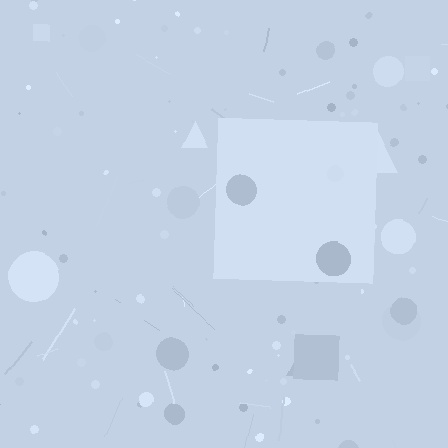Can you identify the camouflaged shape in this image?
The camouflaged shape is a square.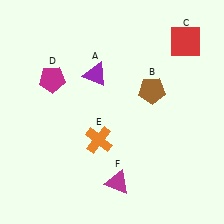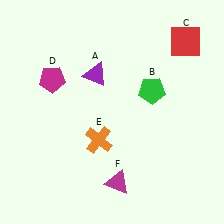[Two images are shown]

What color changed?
The pentagon (B) changed from brown in Image 1 to green in Image 2.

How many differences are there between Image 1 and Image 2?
There is 1 difference between the two images.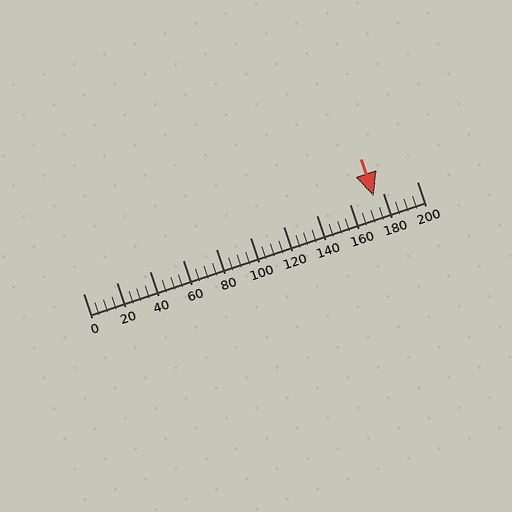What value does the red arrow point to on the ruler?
The red arrow points to approximately 174.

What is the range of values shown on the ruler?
The ruler shows values from 0 to 200.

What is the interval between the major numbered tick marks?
The major tick marks are spaced 20 units apart.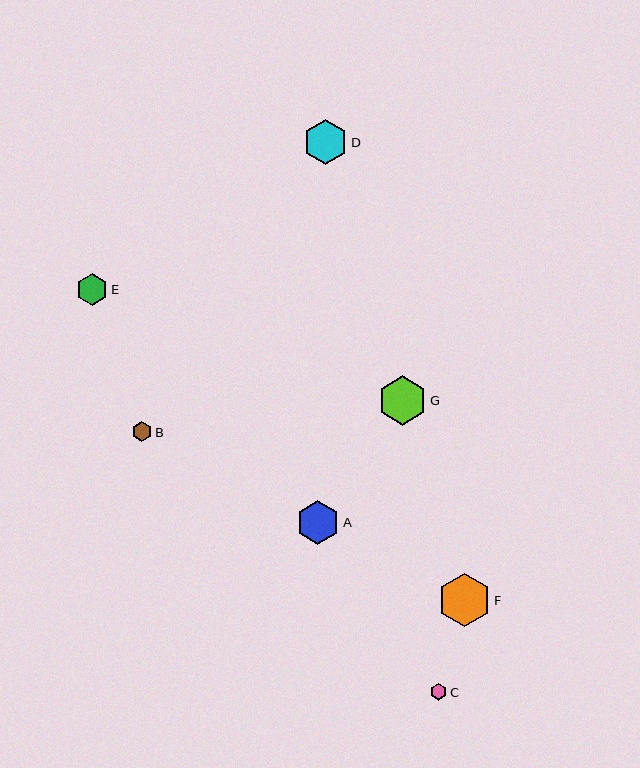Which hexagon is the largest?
Hexagon F is the largest with a size of approximately 53 pixels.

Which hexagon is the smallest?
Hexagon C is the smallest with a size of approximately 17 pixels.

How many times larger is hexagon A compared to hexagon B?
Hexagon A is approximately 2.2 times the size of hexagon B.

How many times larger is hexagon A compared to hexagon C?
Hexagon A is approximately 2.6 times the size of hexagon C.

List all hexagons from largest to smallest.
From largest to smallest: F, G, D, A, E, B, C.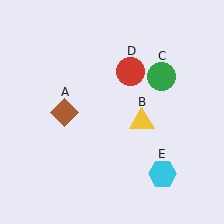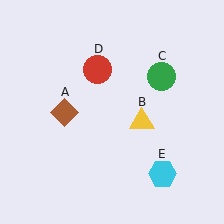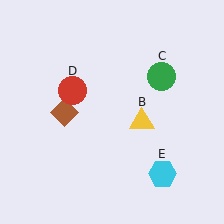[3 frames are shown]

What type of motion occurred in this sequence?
The red circle (object D) rotated counterclockwise around the center of the scene.